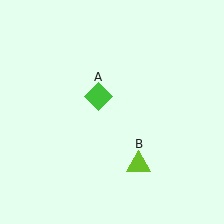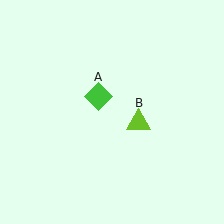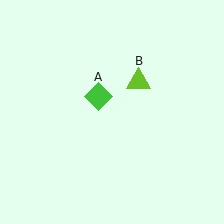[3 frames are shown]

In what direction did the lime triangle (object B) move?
The lime triangle (object B) moved up.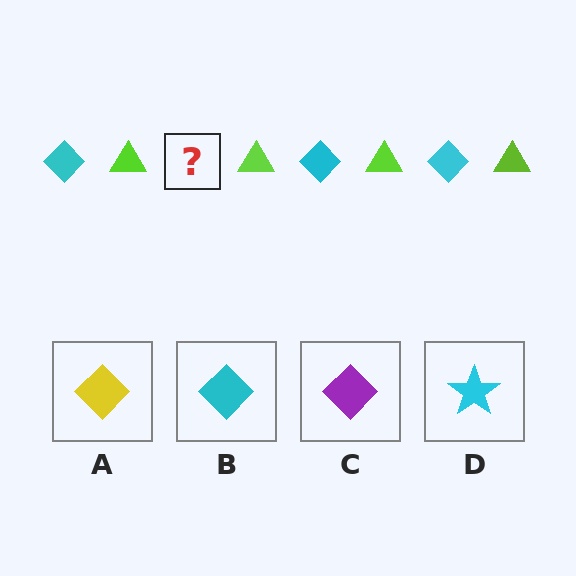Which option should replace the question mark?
Option B.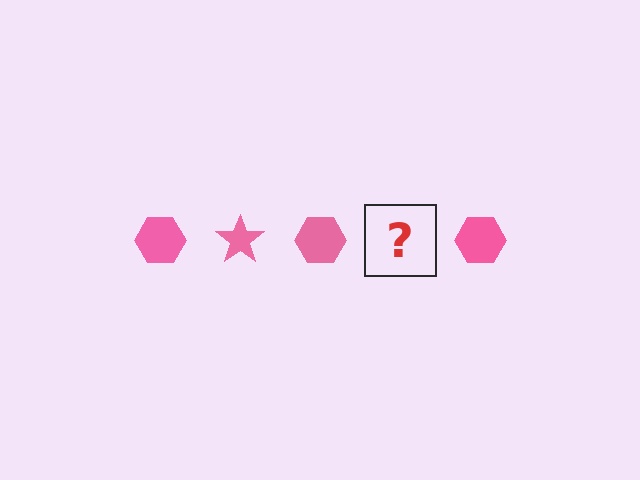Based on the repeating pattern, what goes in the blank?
The blank should be a pink star.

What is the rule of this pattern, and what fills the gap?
The rule is that the pattern cycles through hexagon, star shapes in pink. The gap should be filled with a pink star.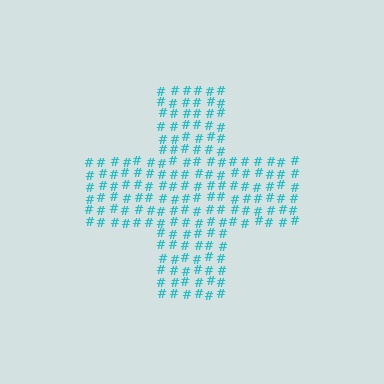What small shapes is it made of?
It is made of small hash symbols.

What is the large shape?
The large shape is a cross.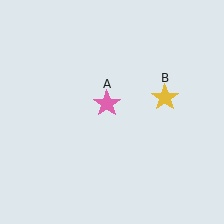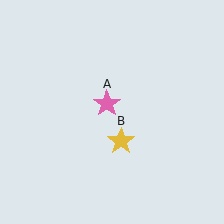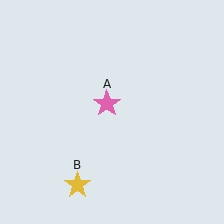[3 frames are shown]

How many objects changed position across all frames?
1 object changed position: yellow star (object B).